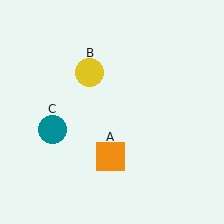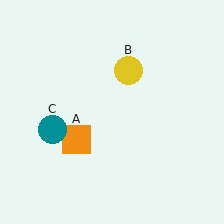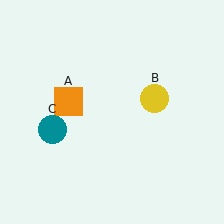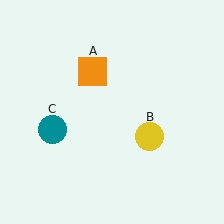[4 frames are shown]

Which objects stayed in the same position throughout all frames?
Teal circle (object C) remained stationary.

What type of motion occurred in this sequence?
The orange square (object A), yellow circle (object B) rotated clockwise around the center of the scene.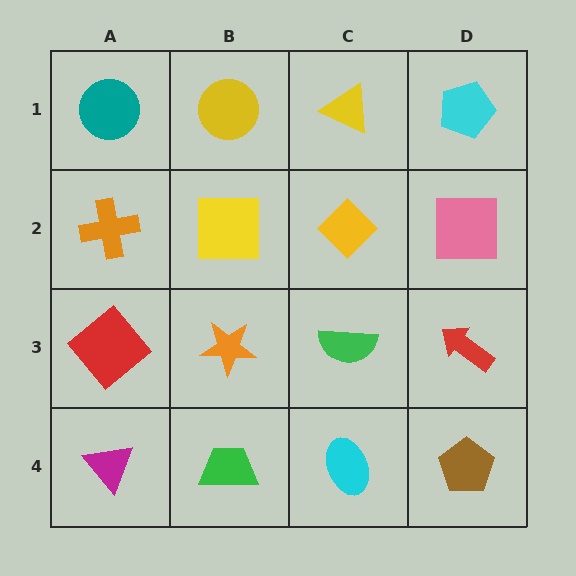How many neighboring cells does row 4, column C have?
3.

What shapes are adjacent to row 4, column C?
A green semicircle (row 3, column C), a green trapezoid (row 4, column B), a brown pentagon (row 4, column D).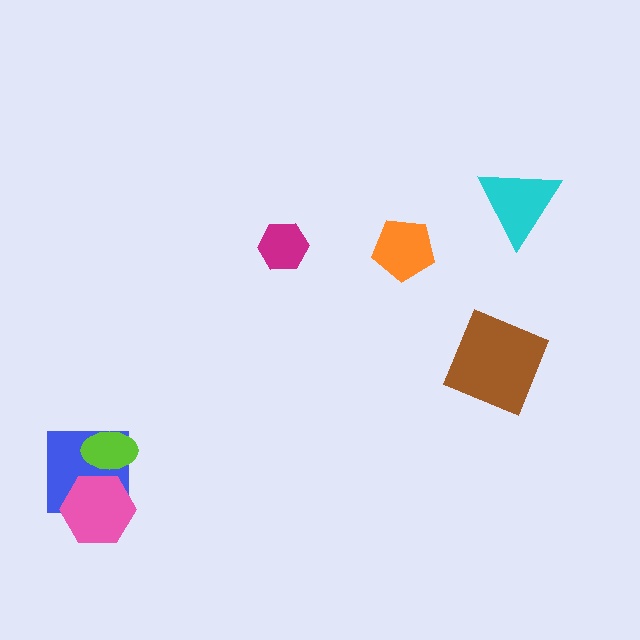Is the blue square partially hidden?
Yes, it is partially covered by another shape.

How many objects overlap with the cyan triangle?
0 objects overlap with the cyan triangle.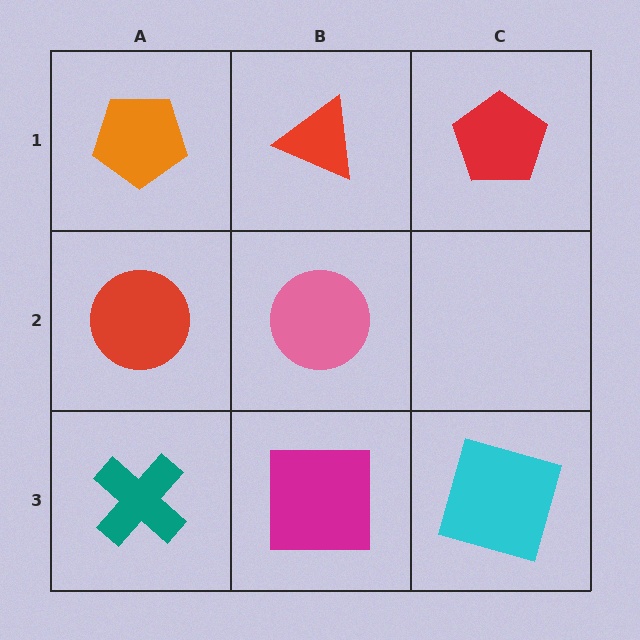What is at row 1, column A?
An orange pentagon.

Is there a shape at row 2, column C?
No, that cell is empty.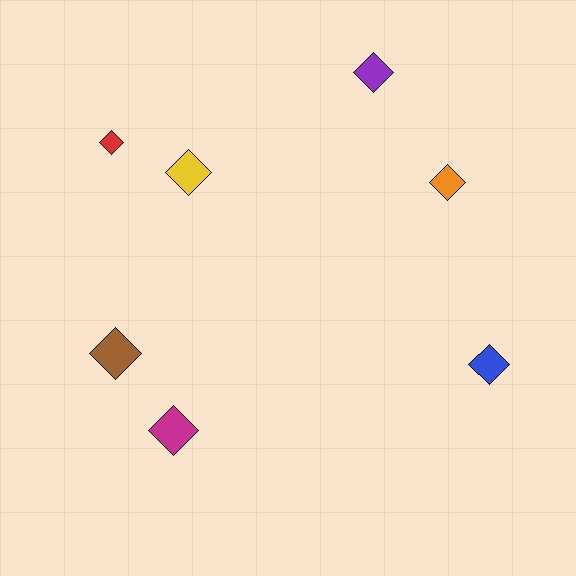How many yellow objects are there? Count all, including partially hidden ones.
There is 1 yellow object.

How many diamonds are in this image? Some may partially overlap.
There are 7 diamonds.